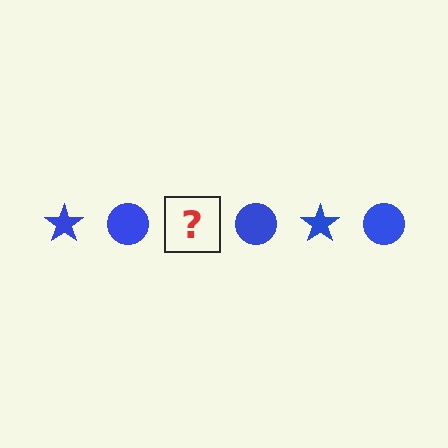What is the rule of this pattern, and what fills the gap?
The rule is that the pattern cycles through star, circle shapes in blue. The gap should be filled with a blue star.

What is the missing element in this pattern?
The missing element is a blue star.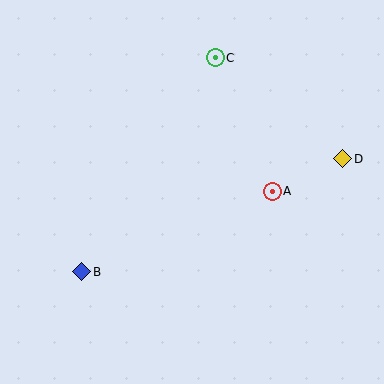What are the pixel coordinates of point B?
Point B is at (82, 272).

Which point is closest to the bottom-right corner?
Point A is closest to the bottom-right corner.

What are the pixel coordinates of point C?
Point C is at (215, 58).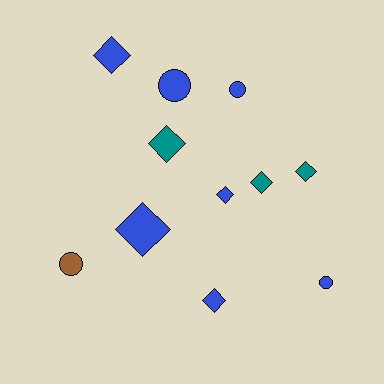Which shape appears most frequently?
Diamond, with 7 objects.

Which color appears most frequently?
Blue, with 7 objects.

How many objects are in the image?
There are 11 objects.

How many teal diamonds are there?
There are 3 teal diamonds.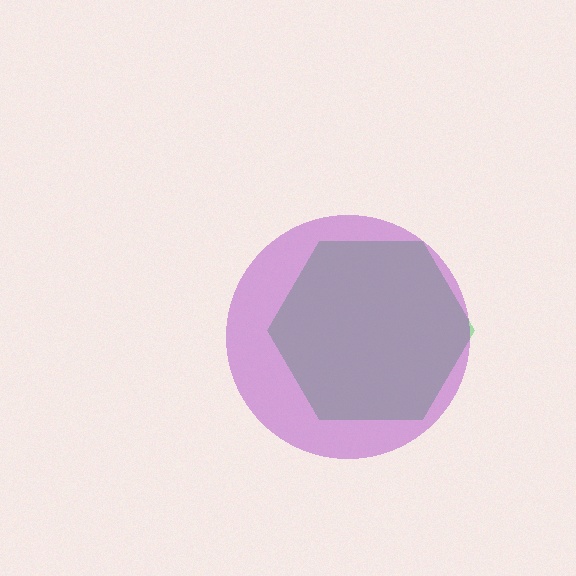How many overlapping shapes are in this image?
There are 2 overlapping shapes in the image.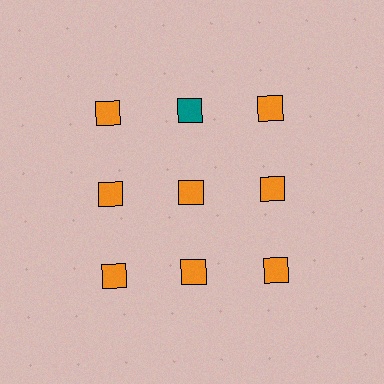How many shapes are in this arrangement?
There are 9 shapes arranged in a grid pattern.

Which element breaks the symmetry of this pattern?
The teal square in the top row, second from left column breaks the symmetry. All other shapes are orange squares.